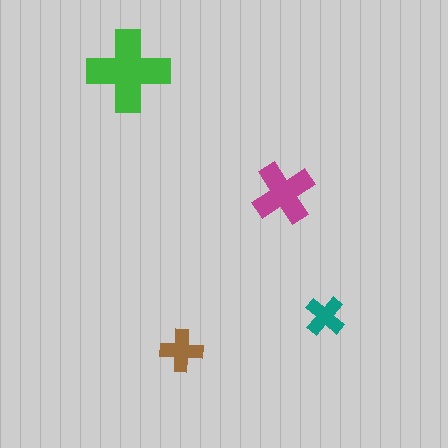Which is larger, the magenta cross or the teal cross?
The magenta one.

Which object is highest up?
The green cross is topmost.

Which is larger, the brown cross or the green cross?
The green one.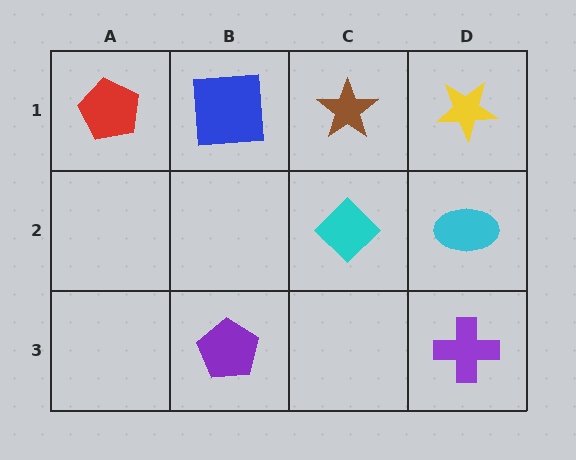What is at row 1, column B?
A blue square.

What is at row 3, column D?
A purple cross.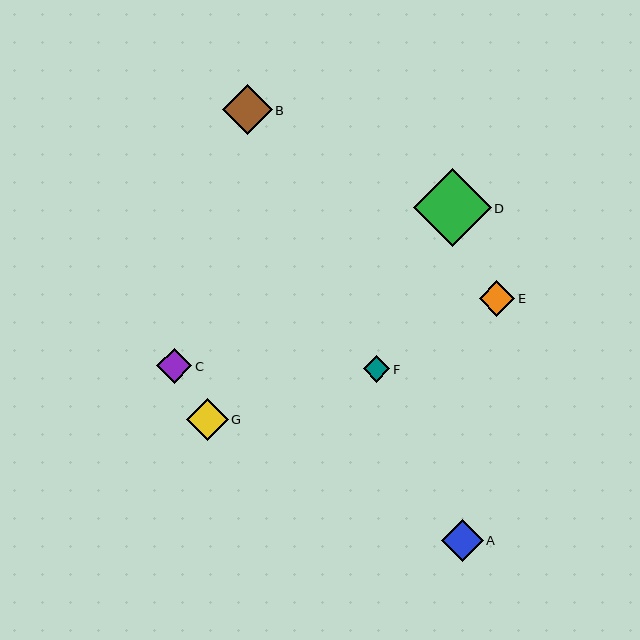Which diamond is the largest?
Diamond D is the largest with a size of approximately 78 pixels.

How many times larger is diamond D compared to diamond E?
Diamond D is approximately 2.2 times the size of diamond E.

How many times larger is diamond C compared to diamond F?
Diamond C is approximately 1.3 times the size of diamond F.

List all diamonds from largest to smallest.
From largest to smallest: D, B, G, A, E, C, F.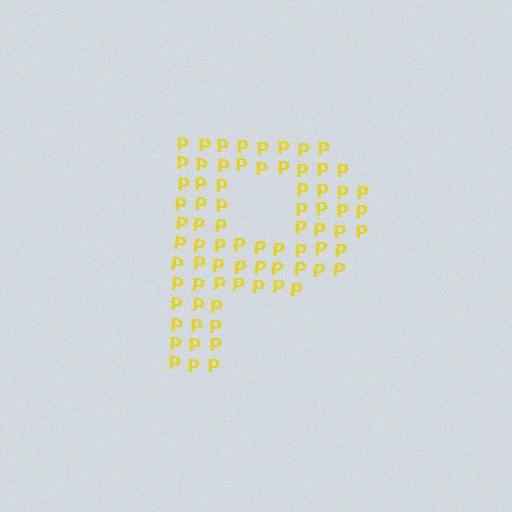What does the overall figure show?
The overall figure shows the letter P.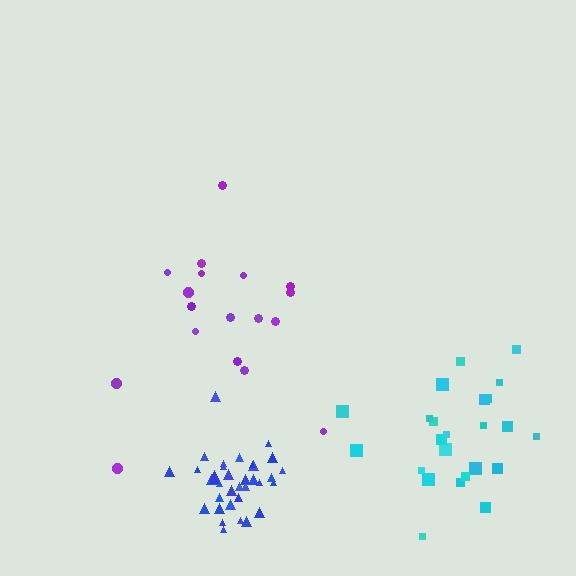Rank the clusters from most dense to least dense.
blue, cyan, purple.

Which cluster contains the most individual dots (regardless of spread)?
Blue (35).